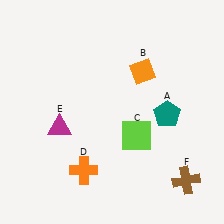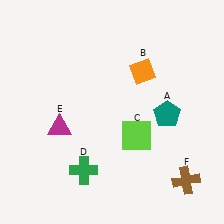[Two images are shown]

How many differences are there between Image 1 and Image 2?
There is 1 difference between the two images.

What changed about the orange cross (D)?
In Image 1, D is orange. In Image 2, it changed to green.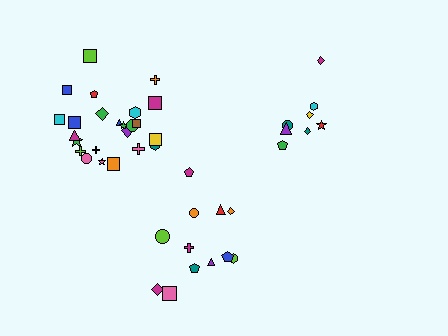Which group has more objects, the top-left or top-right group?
The top-left group.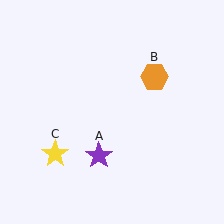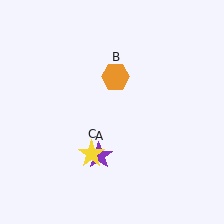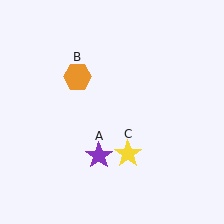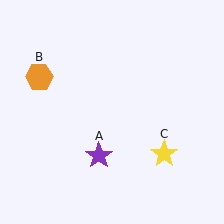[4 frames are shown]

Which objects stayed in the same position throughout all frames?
Purple star (object A) remained stationary.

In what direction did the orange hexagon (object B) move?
The orange hexagon (object B) moved left.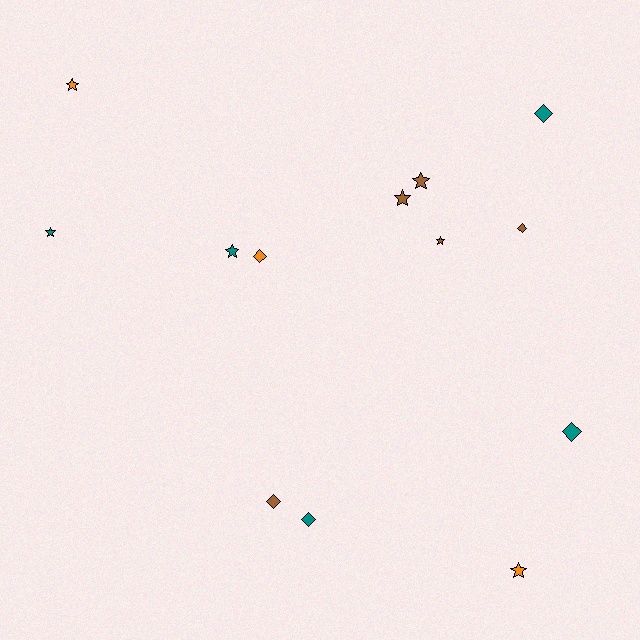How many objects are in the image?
There are 13 objects.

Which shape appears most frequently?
Star, with 7 objects.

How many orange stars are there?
There are 2 orange stars.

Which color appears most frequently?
Brown, with 5 objects.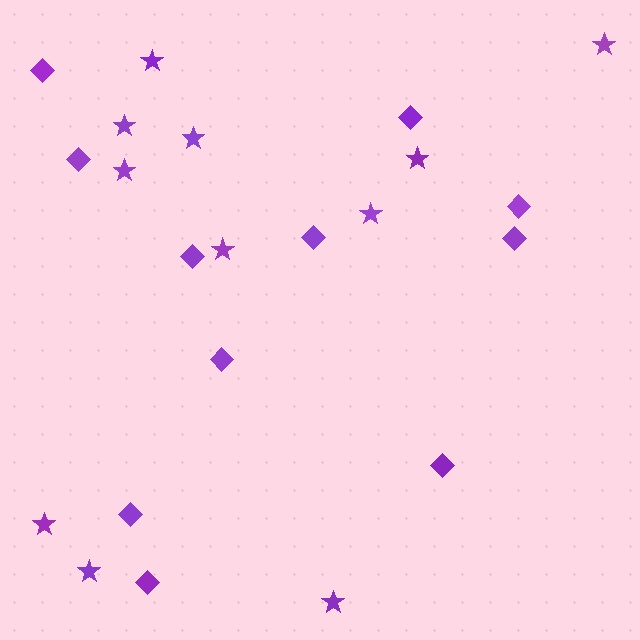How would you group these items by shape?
There are 2 groups: one group of diamonds (11) and one group of stars (11).